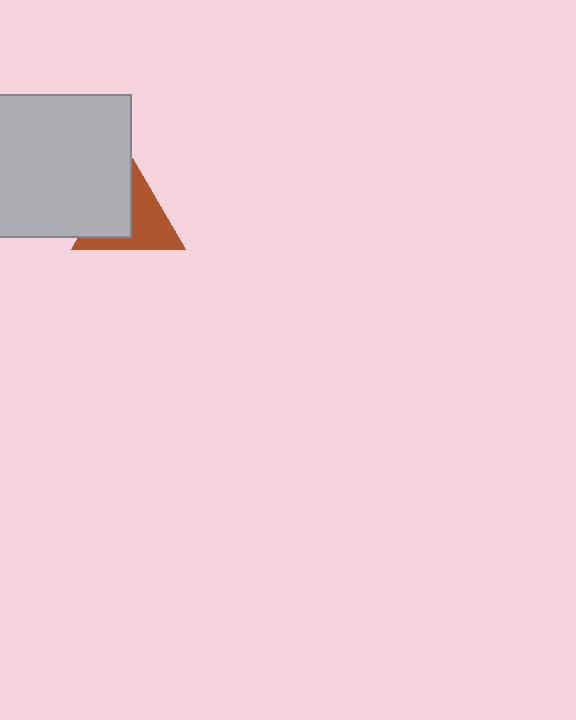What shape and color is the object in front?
The object in front is a light gray square.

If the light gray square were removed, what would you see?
You would see the complete brown triangle.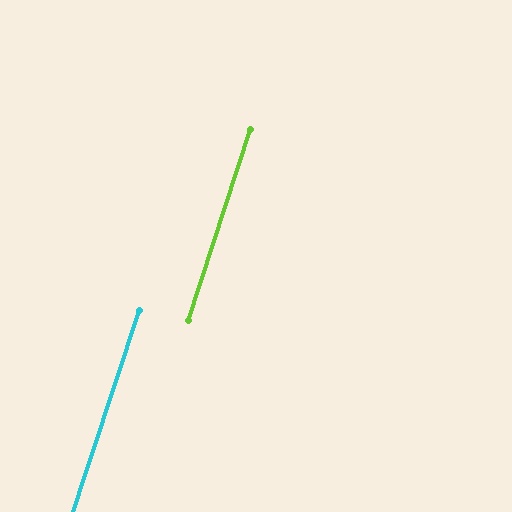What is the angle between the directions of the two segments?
Approximately 0 degrees.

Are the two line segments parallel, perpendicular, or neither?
Parallel — their directions differ by only 0.1°.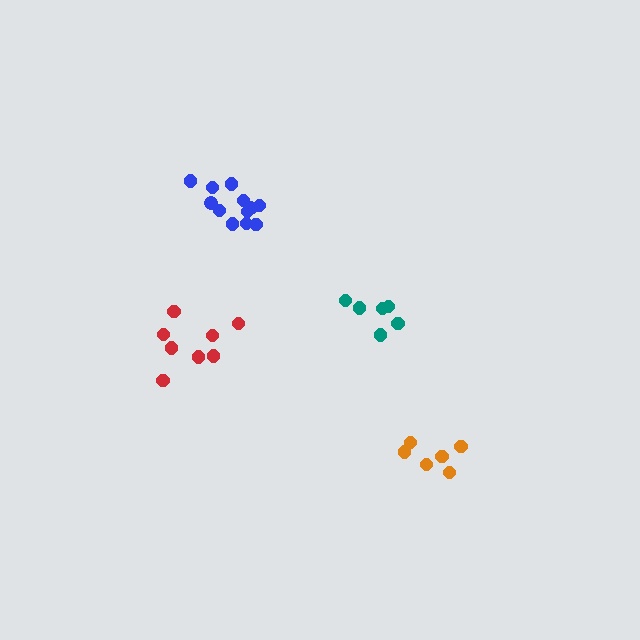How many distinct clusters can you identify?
There are 4 distinct clusters.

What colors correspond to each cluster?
The clusters are colored: teal, blue, red, orange.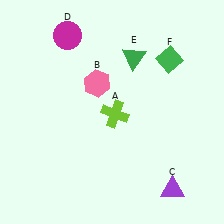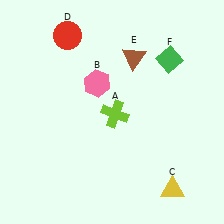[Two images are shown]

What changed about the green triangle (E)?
In Image 1, E is green. In Image 2, it changed to brown.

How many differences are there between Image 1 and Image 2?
There are 3 differences between the two images.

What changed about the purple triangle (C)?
In Image 1, C is purple. In Image 2, it changed to yellow.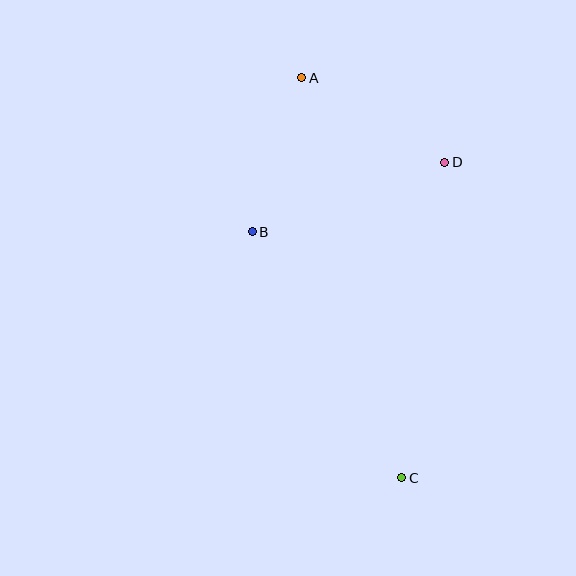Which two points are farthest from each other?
Points A and C are farthest from each other.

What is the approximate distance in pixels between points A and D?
The distance between A and D is approximately 166 pixels.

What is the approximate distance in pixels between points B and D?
The distance between B and D is approximately 204 pixels.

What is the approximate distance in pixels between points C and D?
The distance between C and D is approximately 318 pixels.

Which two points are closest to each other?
Points A and B are closest to each other.